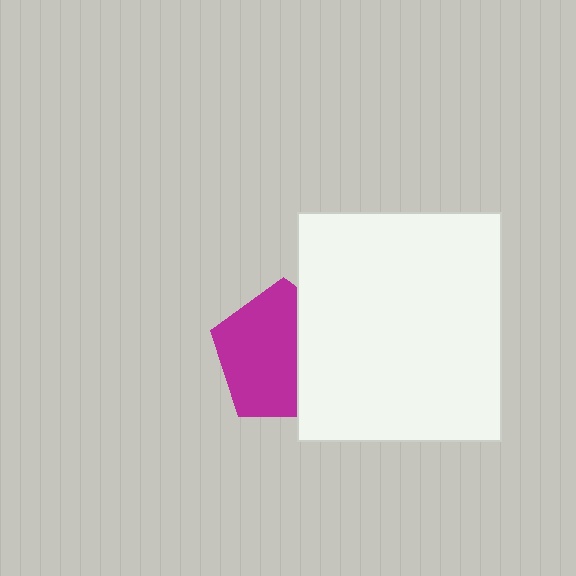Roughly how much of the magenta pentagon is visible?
About half of it is visible (roughly 63%).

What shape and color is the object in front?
The object in front is a white rectangle.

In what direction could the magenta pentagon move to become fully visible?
The magenta pentagon could move left. That would shift it out from behind the white rectangle entirely.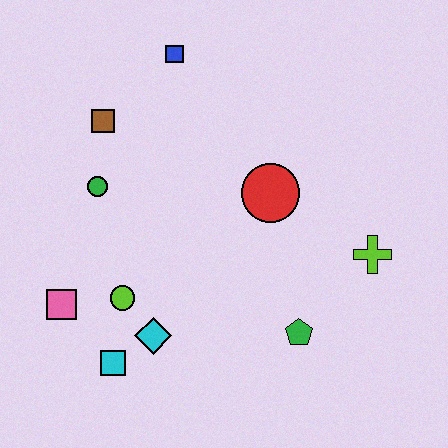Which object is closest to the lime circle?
The cyan diamond is closest to the lime circle.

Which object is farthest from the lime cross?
The pink square is farthest from the lime cross.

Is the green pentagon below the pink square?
Yes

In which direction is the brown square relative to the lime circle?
The brown square is above the lime circle.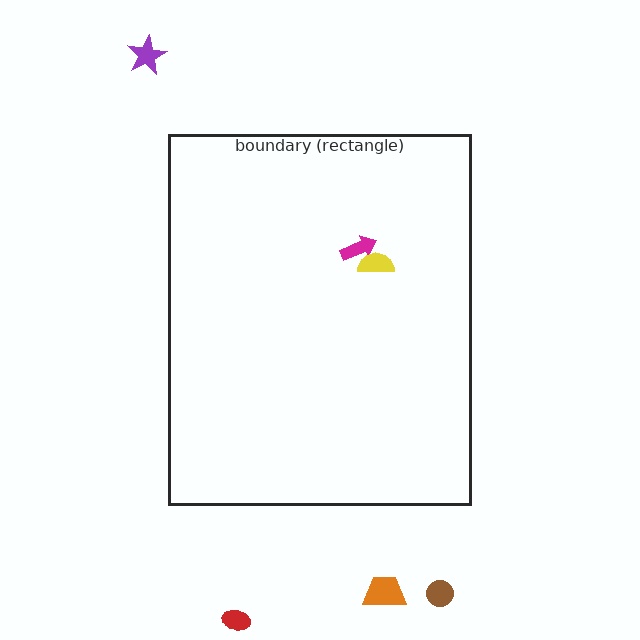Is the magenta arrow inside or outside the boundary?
Inside.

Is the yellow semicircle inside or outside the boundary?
Inside.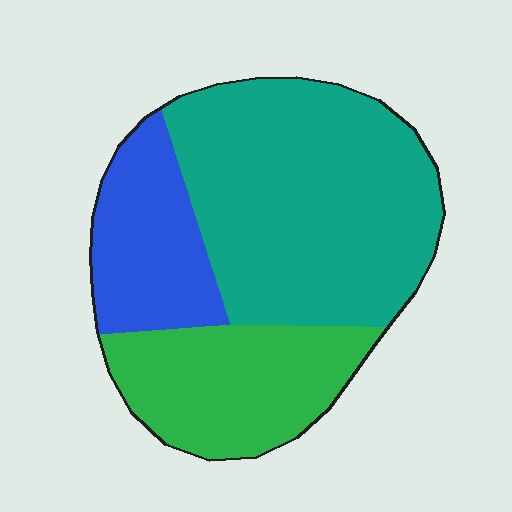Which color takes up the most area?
Teal, at roughly 55%.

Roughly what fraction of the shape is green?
Green covers around 25% of the shape.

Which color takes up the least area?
Blue, at roughly 20%.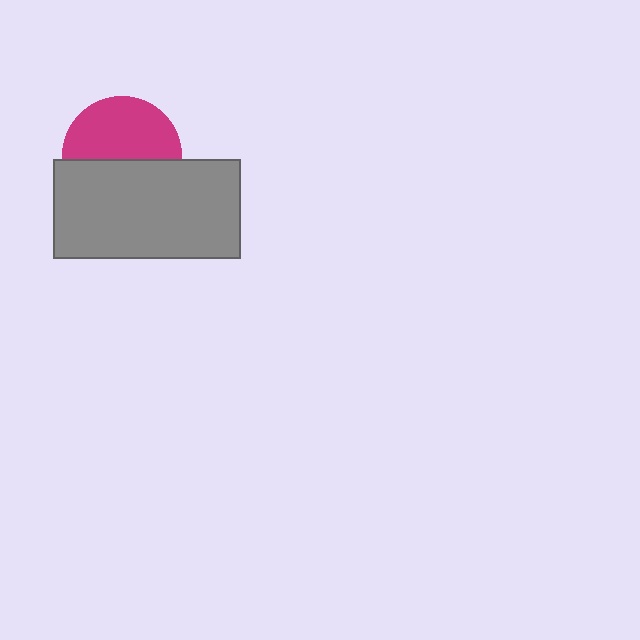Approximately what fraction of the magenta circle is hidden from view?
Roughly 46% of the magenta circle is hidden behind the gray rectangle.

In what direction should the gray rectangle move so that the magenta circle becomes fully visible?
The gray rectangle should move down. That is the shortest direction to clear the overlap and leave the magenta circle fully visible.